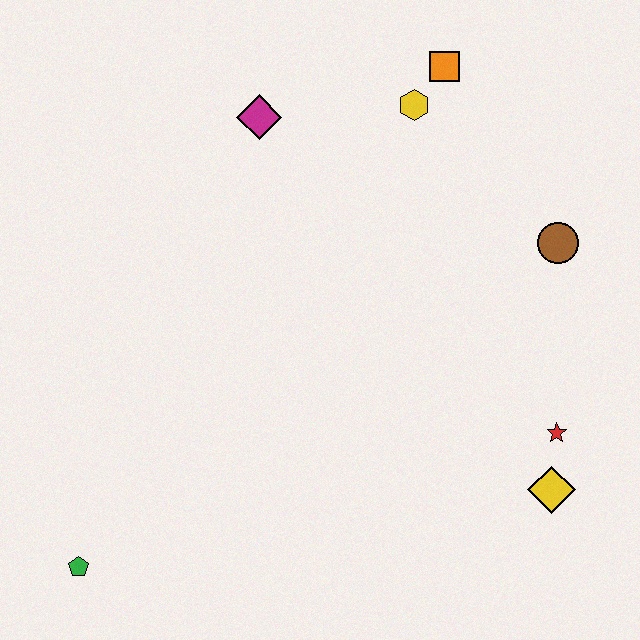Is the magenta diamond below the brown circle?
No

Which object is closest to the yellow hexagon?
The orange square is closest to the yellow hexagon.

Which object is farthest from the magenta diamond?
The green pentagon is farthest from the magenta diamond.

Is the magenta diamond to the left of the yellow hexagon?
Yes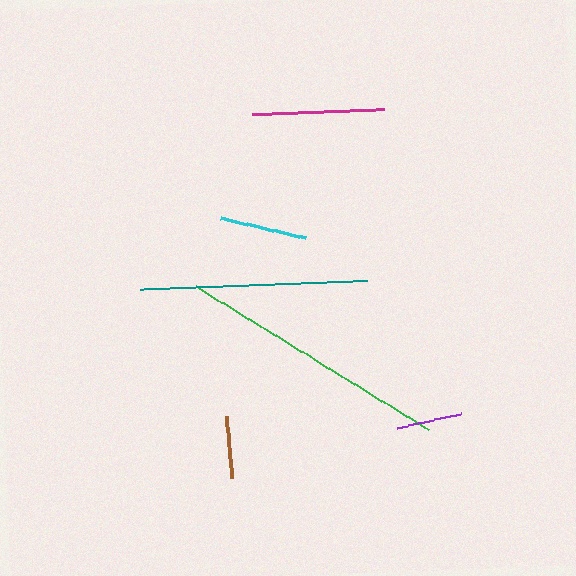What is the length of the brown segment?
The brown segment is approximately 62 pixels long.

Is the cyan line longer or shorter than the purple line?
The cyan line is longer than the purple line.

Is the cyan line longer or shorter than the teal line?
The teal line is longer than the cyan line.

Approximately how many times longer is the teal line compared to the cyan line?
The teal line is approximately 2.6 times the length of the cyan line.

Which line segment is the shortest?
The brown line is the shortest at approximately 62 pixels.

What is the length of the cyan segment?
The cyan segment is approximately 87 pixels long.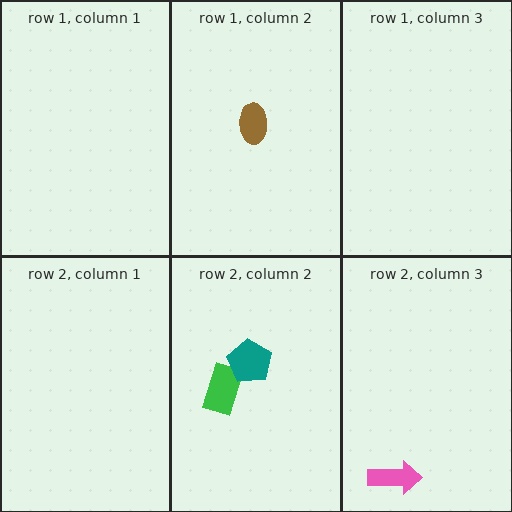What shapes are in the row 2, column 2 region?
The green rectangle, the teal pentagon.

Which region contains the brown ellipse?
The row 1, column 2 region.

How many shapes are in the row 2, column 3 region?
1.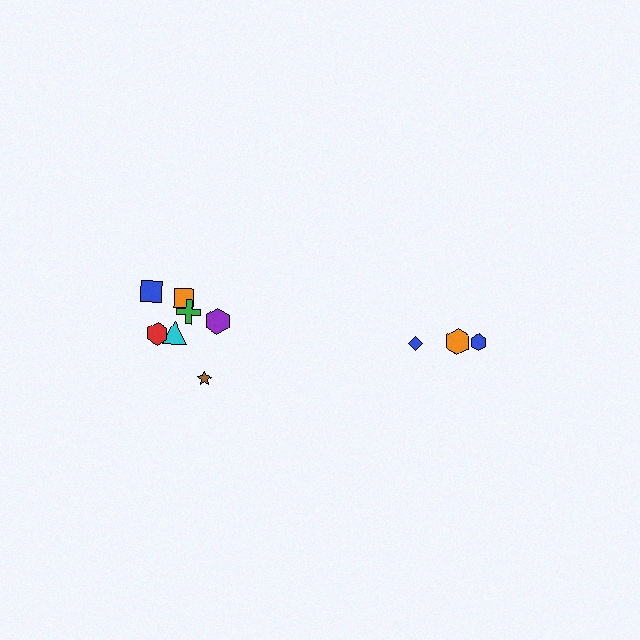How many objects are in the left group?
There are 7 objects.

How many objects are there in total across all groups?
There are 10 objects.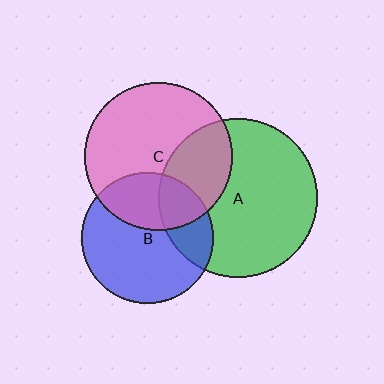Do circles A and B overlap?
Yes.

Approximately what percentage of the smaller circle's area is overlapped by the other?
Approximately 25%.